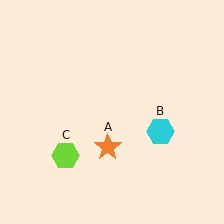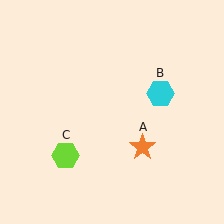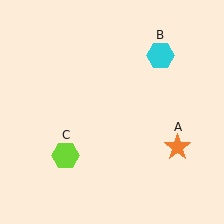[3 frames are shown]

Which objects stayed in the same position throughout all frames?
Lime hexagon (object C) remained stationary.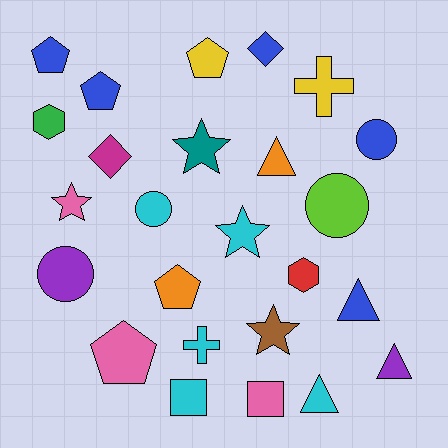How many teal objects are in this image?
There is 1 teal object.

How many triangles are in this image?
There are 4 triangles.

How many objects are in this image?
There are 25 objects.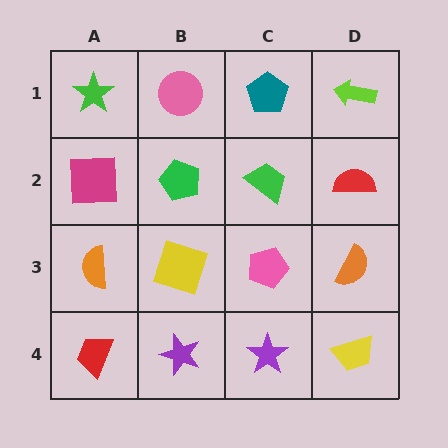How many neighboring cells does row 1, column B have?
3.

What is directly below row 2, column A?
An orange semicircle.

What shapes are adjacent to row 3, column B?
A green pentagon (row 2, column B), a purple star (row 4, column B), an orange semicircle (row 3, column A), a pink pentagon (row 3, column C).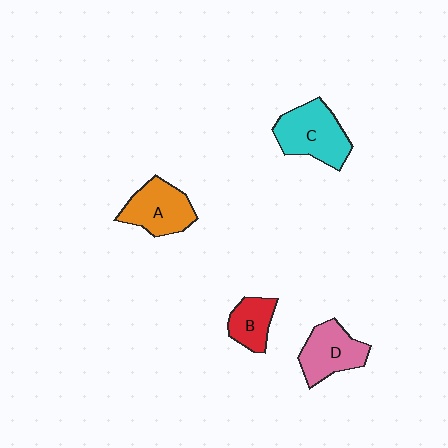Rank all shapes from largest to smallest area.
From largest to smallest: C (cyan), A (orange), D (pink), B (red).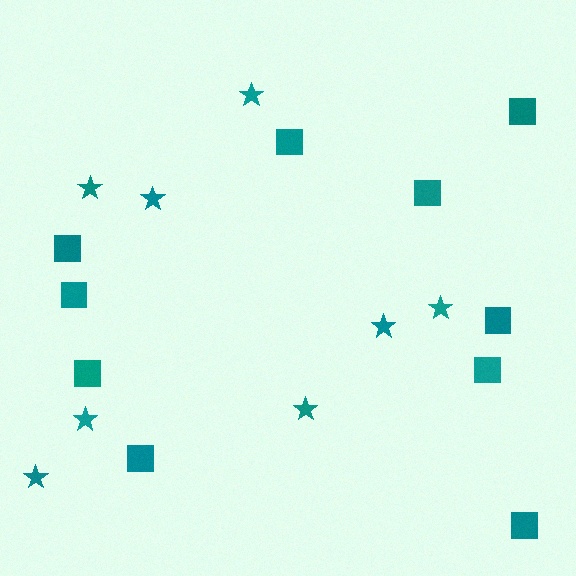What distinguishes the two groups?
There are 2 groups: one group of stars (8) and one group of squares (10).